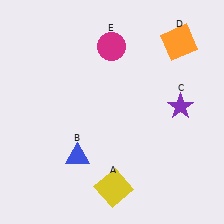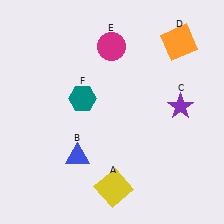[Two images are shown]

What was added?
A teal hexagon (F) was added in Image 2.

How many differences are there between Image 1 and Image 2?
There is 1 difference between the two images.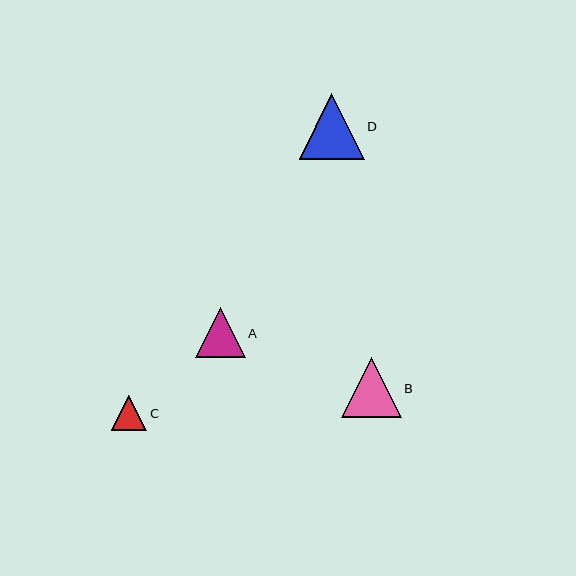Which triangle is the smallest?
Triangle C is the smallest with a size of approximately 35 pixels.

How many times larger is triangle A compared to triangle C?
Triangle A is approximately 1.4 times the size of triangle C.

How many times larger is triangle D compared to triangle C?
Triangle D is approximately 1.8 times the size of triangle C.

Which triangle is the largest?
Triangle D is the largest with a size of approximately 65 pixels.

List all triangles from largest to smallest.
From largest to smallest: D, B, A, C.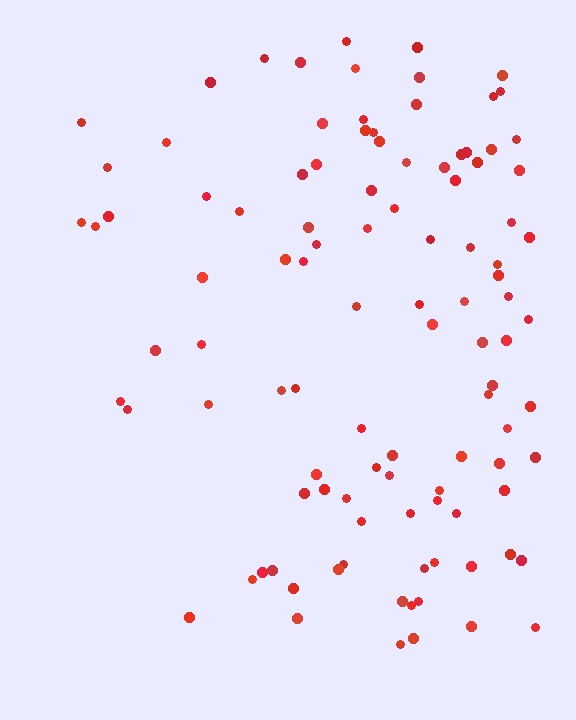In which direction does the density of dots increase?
From left to right, with the right side densest.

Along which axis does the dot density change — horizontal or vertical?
Horizontal.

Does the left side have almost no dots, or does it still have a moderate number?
Still a moderate number, just noticeably fewer than the right.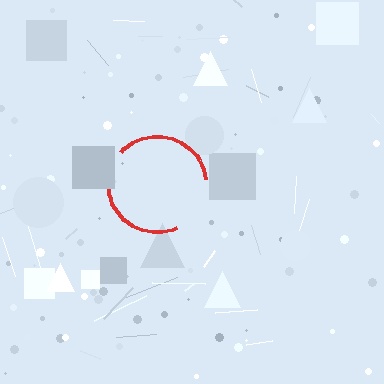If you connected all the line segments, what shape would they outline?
They would outline a circle.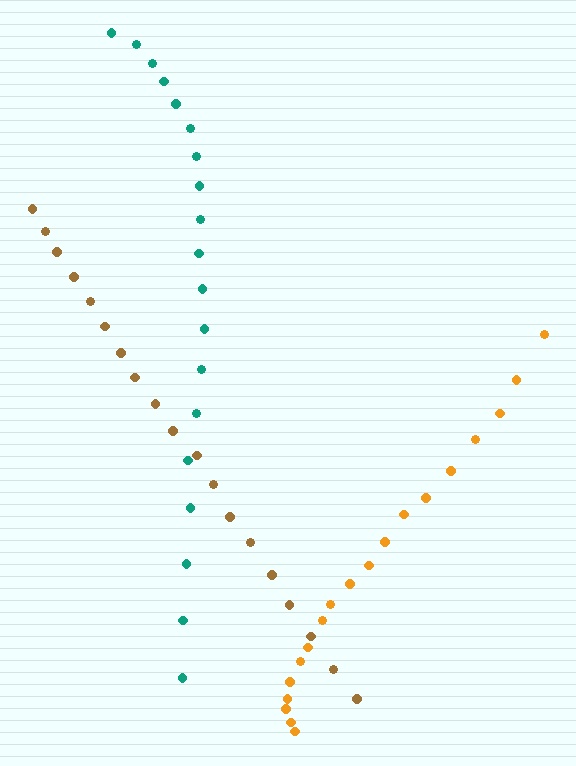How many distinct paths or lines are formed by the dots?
There are 3 distinct paths.